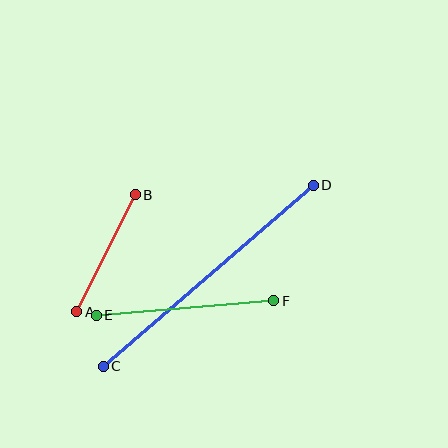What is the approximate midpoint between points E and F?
The midpoint is at approximately (185, 308) pixels.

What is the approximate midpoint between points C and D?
The midpoint is at approximately (208, 276) pixels.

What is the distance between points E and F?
The distance is approximately 178 pixels.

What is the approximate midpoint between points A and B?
The midpoint is at approximately (106, 253) pixels.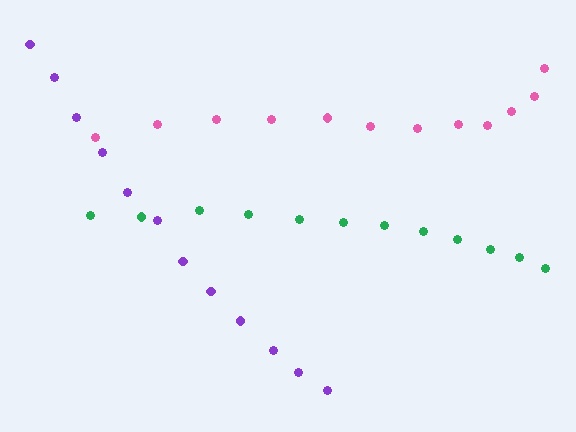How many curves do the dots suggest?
There are 3 distinct paths.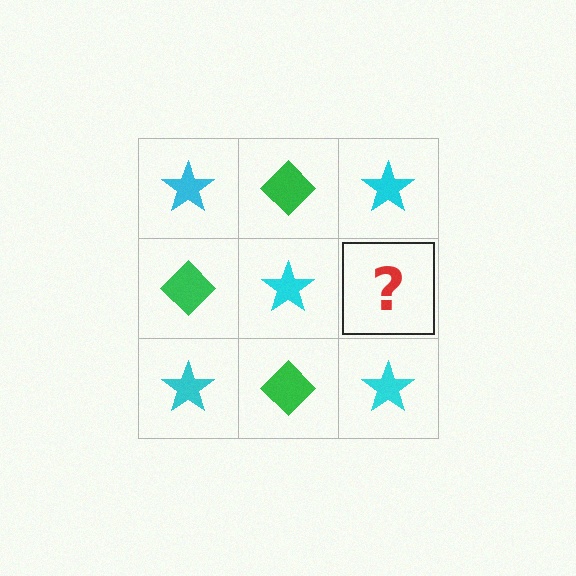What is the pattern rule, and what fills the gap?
The rule is that it alternates cyan star and green diamond in a checkerboard pattern. The gap should be filled with a green diamond.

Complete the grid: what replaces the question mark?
The question mark should be replaced with a green diamond.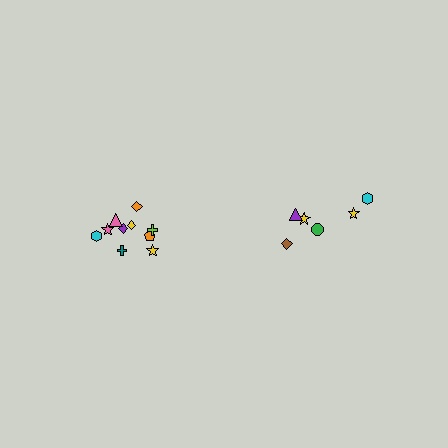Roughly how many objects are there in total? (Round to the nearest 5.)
Roughly 15 objects in total.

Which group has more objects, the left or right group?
The left group.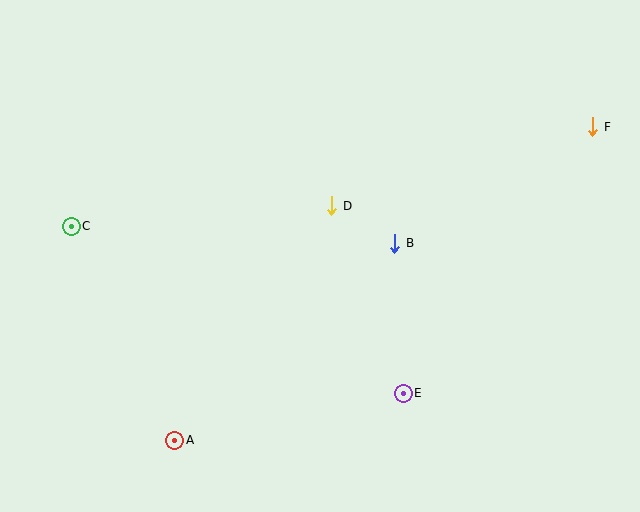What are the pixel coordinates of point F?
Point F is at (593, 127).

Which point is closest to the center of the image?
Point D at (332, 206) is closest to the center.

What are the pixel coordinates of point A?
Point A is at (175, 440).